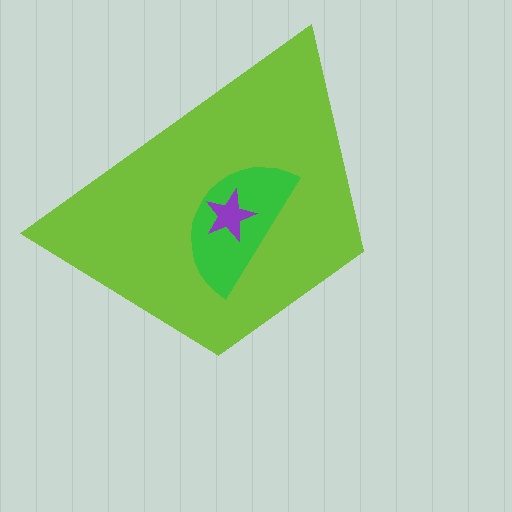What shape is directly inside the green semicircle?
The purple star.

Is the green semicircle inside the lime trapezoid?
Yes.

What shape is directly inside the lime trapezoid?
The green semicircle.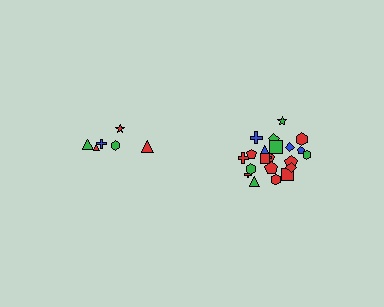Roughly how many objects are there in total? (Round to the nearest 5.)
Roughly 30 objects in total.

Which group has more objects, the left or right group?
The right group.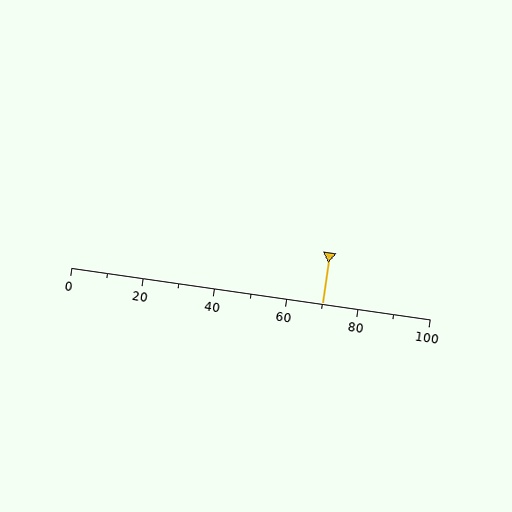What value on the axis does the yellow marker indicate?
The marker indicates approximately 70.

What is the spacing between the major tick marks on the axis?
The major ticks are spaced 20 apart.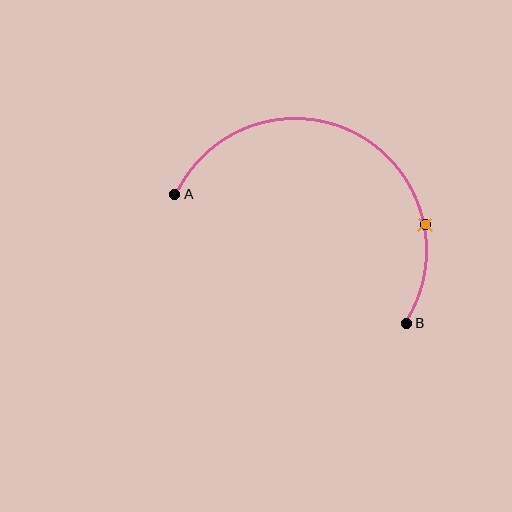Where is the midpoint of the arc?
The arc midpoint is the point on the curve farthest from the straight line joining A and B. It sits above that line.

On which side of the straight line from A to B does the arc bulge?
The arc bulges above the straight line connecting A and B.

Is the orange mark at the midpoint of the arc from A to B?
No. The orange mark lies on the arc but is closer to endpoint B. The arc midpoint would be at the point on the curve equidistant along the arc from both A and B.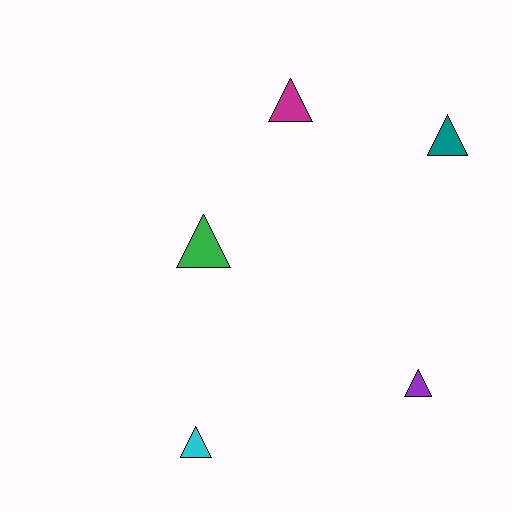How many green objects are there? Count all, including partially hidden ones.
There is 1 green object.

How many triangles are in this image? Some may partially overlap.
There are 5 triangles.